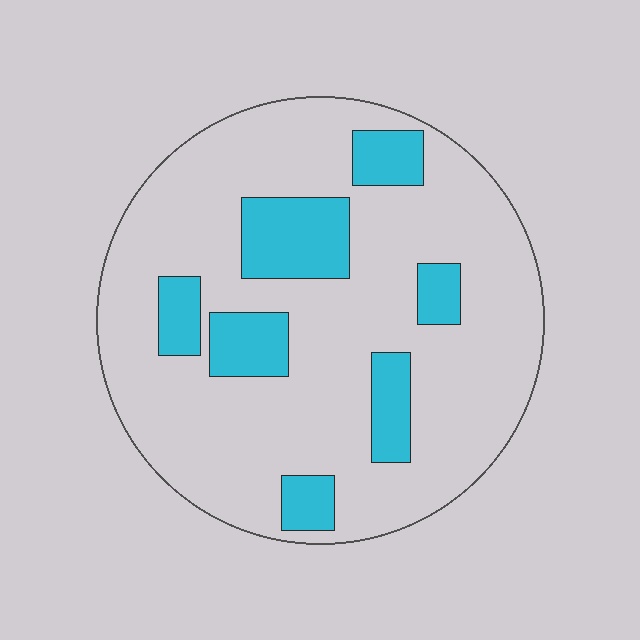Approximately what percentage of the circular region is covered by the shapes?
Approximately 20%.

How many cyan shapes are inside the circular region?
7.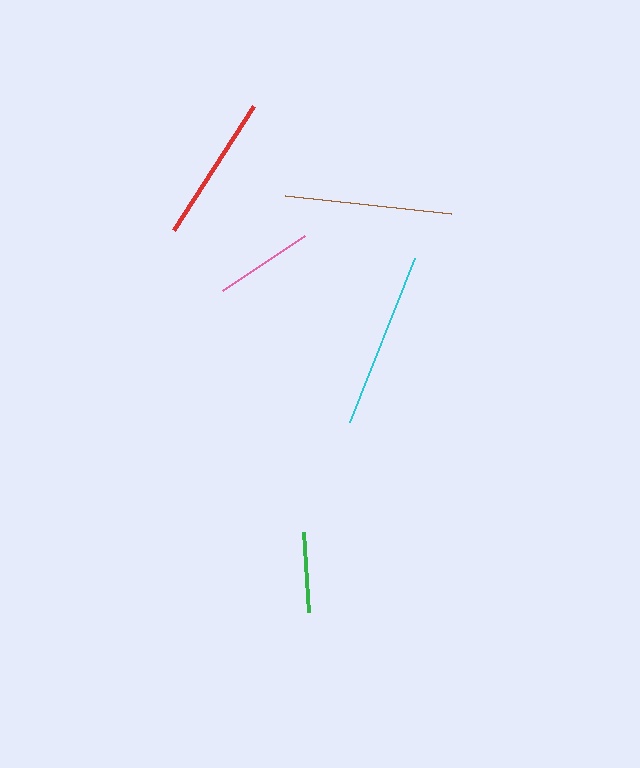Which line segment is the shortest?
The green line is the shortest at approximately 80 pixels.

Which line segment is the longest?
The cyan line is the longest at approximately 176 pixels.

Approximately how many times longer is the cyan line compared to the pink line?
The cyan line is approximately 1.8 times the length of the pink line.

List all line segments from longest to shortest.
From longest to shortest: cyan, brown, red, pink, green.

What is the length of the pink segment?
The pink segment is approximately 99 pixels long.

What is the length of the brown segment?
The brown segment is approximately 167 pixels long.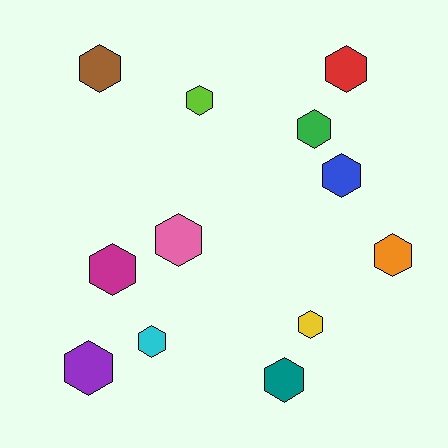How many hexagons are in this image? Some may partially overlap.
There are 12 hexagons.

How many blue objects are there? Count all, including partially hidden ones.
There is 1 blue object.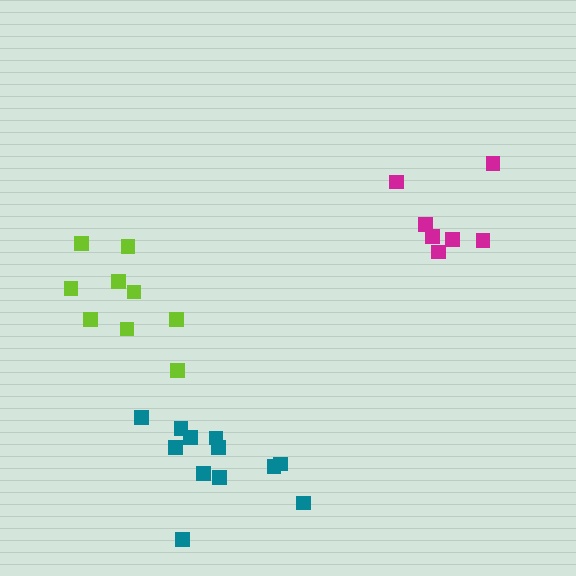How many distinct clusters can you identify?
There are 3 distinct clusters.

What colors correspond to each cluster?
The clusters are colored: magenta, lime, teal.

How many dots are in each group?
Group 1: 7 dots, Group 2: 9 dots, Group 3: 12 dots (28 total).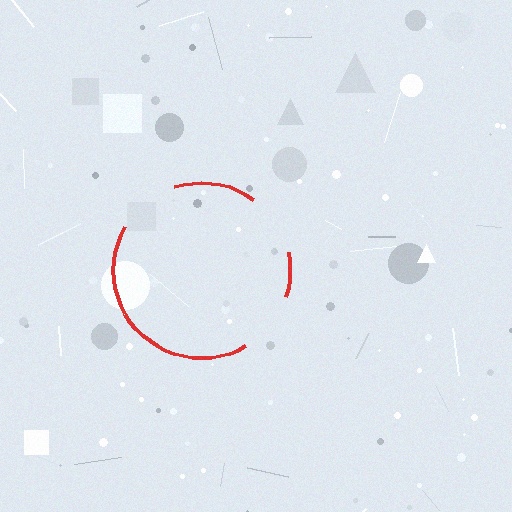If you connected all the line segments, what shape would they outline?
They would outline a circle.